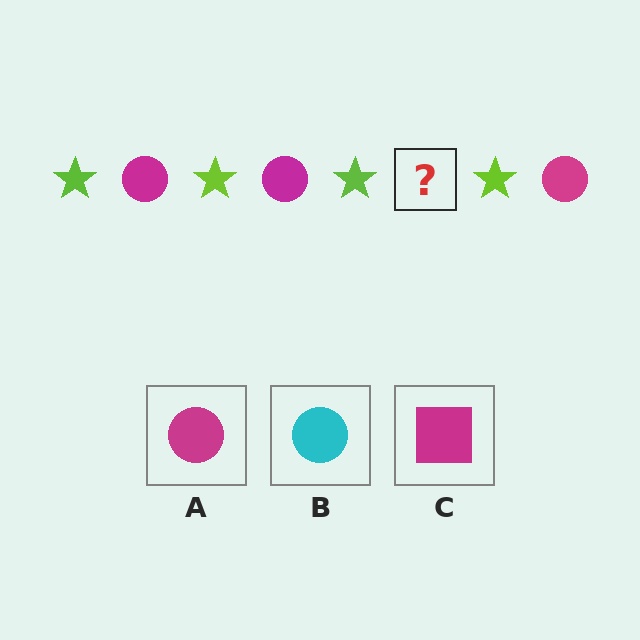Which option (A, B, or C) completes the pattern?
A.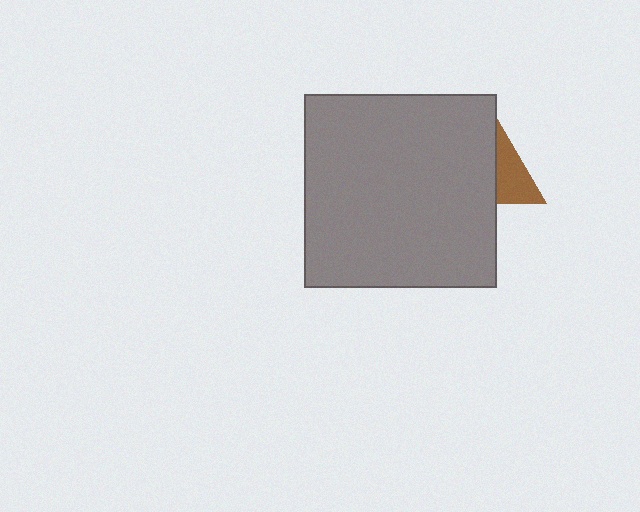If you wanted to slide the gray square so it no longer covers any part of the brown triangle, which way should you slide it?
Slide it left — that is the most direct way to separate the two shapes.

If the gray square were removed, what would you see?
You would see the complete brown triangle.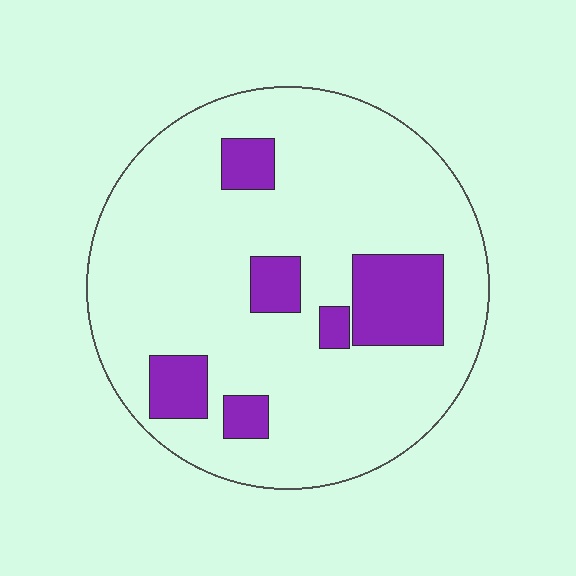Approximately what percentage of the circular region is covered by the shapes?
Approximately 15%.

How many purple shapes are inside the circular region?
6.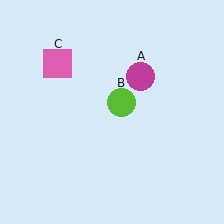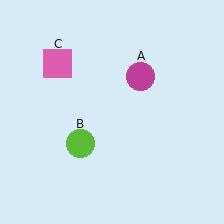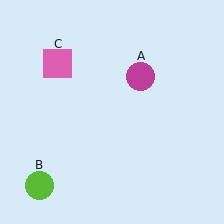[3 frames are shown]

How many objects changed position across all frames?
1 object changed position: lime circle (object B).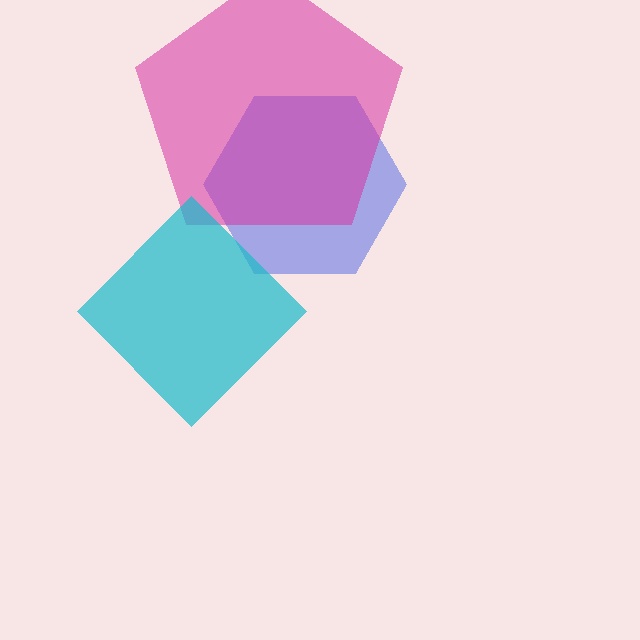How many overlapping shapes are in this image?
There are 3 overlapping shapes in the image.